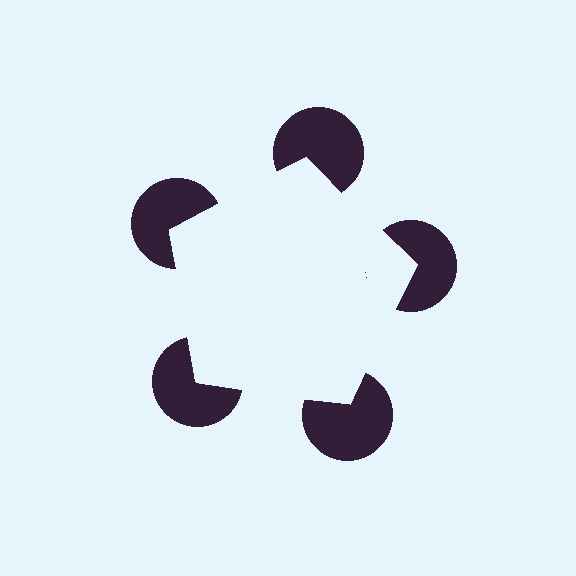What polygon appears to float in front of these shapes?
An illusory pentagon — its edges are inferred from the aligned wedge cuts in the pac-man discs, not physically drawn.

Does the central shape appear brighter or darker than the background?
It typically appears slightly brighter than the background, even though no actual brightness change is drawn.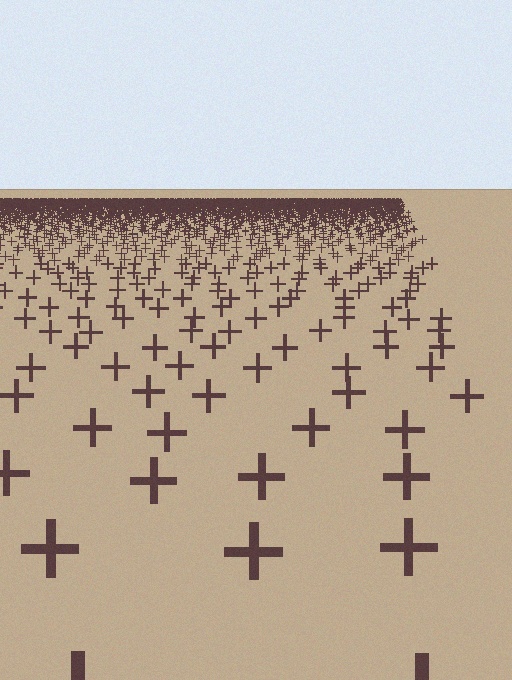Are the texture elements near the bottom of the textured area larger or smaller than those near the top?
Larger. Near the bottom, elements are closer to the viewer and appear at a bigger on-screen size.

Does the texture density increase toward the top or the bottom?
Density increases toward the top.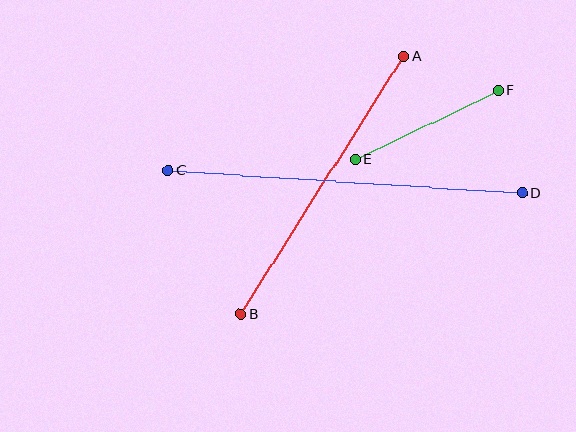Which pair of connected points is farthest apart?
Points C and D are farthest apart.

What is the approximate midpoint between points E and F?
The midpoint is at approximately (427, 125) pixels.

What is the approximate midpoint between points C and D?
The midpoint is at approximately (345, 181) pixels.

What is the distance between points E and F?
The distance is approximately 159 pixels.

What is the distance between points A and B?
The distance is approximately 304 pixels.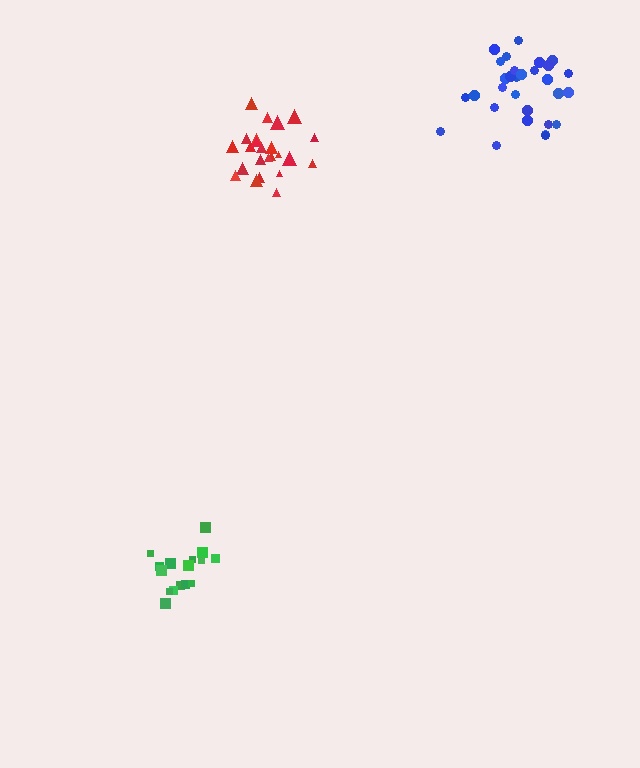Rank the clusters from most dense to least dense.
red, green, blue.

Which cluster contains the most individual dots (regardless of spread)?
Blue (30).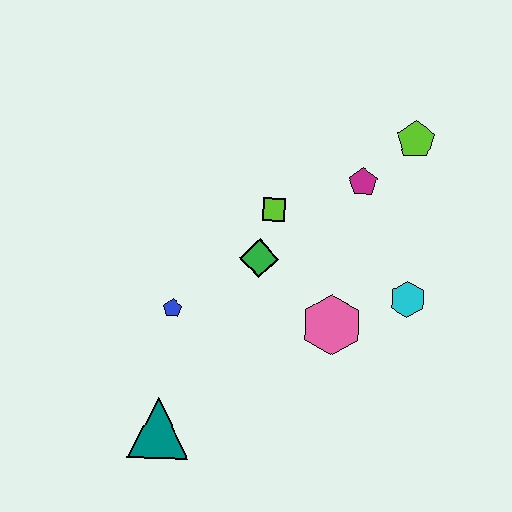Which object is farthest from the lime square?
The teal triangle is farthest from the lime square.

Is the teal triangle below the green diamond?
Yes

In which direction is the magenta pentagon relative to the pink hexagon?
The magenta pentagon is above the pink hexagon.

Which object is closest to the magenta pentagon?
The lime pentagon is closest to the magenta pentagon.